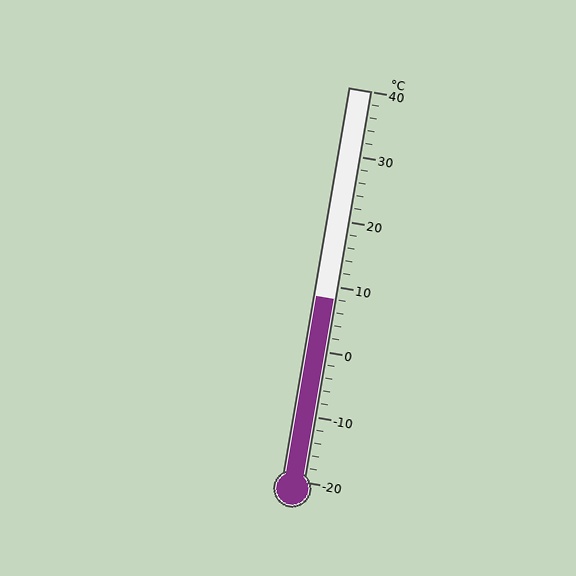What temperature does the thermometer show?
The thermometer shows approximately 8°C.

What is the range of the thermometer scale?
The thermometer scale ranges from -20°C to 40°C.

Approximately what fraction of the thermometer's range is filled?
The thermometer is filled to approximately 45% of its range.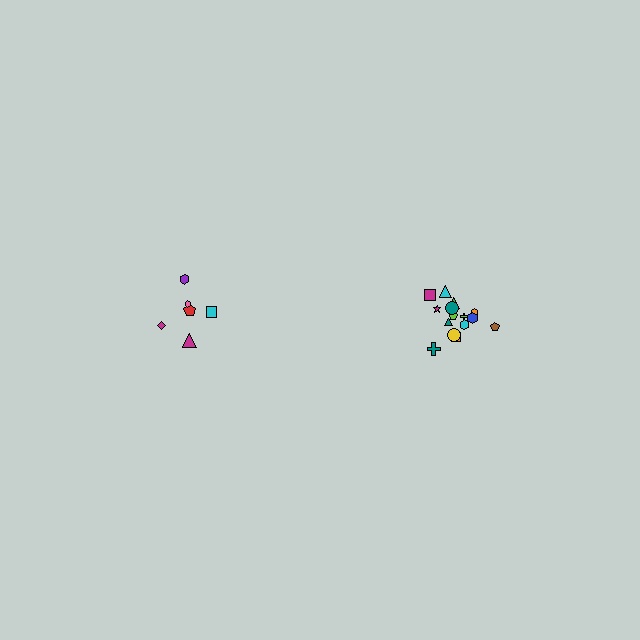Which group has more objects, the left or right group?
The right group.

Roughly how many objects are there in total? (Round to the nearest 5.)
Roughly 20 objects in total.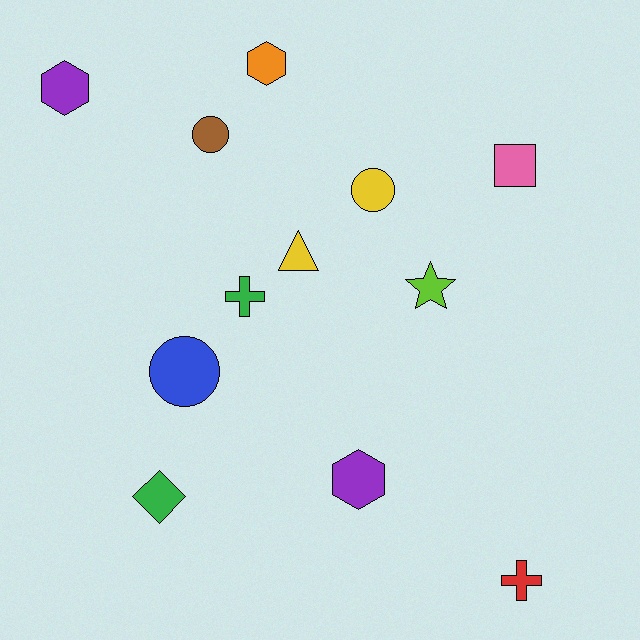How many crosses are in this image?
There are 2 crosses.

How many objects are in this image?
There are 12 objects.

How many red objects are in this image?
There is 1 red object.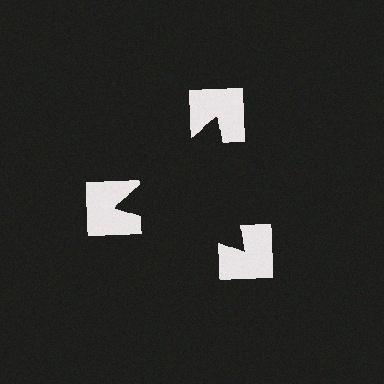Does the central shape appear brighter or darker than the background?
It typically appears slightly darker than the background, even though no actual brightness change is drawn.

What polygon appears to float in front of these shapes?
An illusory triangle — its edges are inferred from the aligned wedge cuts in the notched squares, not physically drawn.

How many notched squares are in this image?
There are 3 — one at each vertex of the illusory triangle.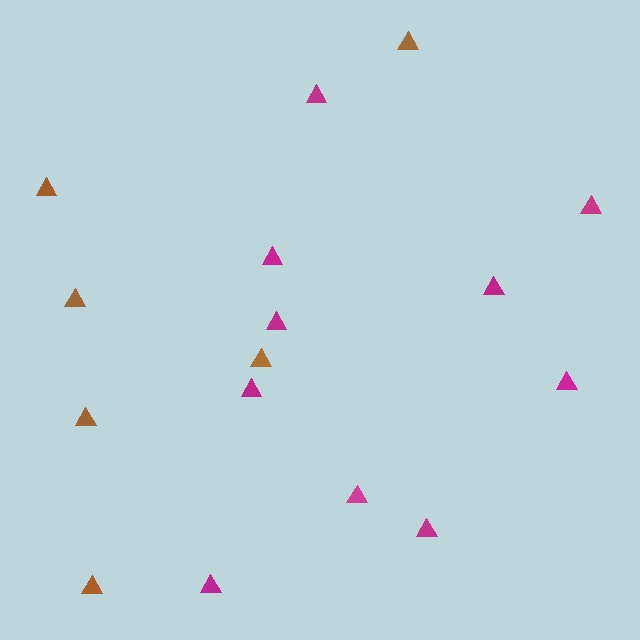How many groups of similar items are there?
There are 2 groups: one group of magenta triangles (10) and one group of brown triangles (6).